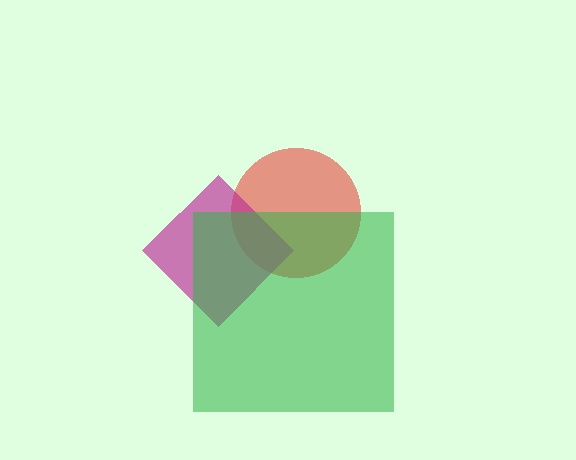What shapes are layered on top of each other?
The layered shapes are: a red circle, a magenta diamond, a green square.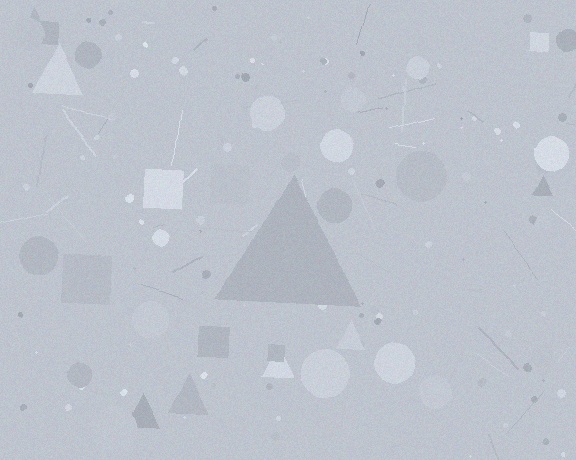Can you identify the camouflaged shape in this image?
The camouflaged shape is a triangle.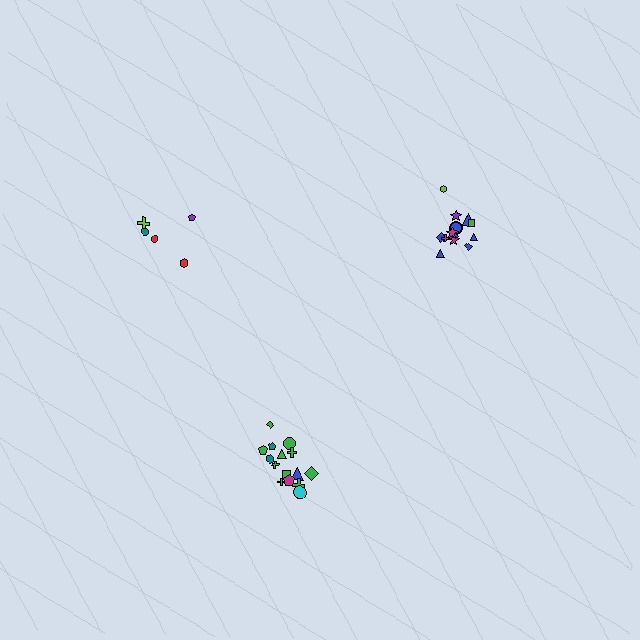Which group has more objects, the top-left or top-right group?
The top-right group.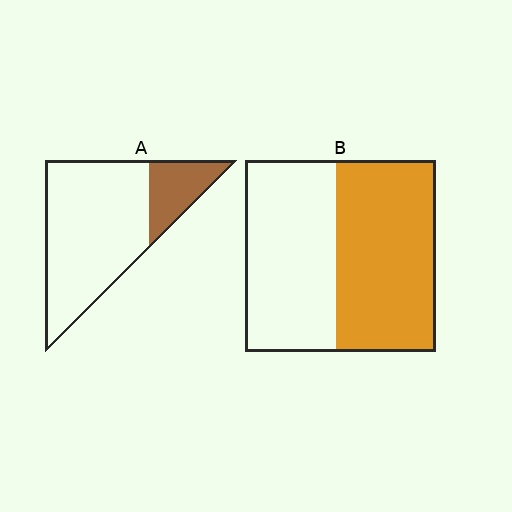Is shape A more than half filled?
No.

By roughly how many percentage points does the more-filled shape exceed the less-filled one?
By roughly 30 percentage points (B over A).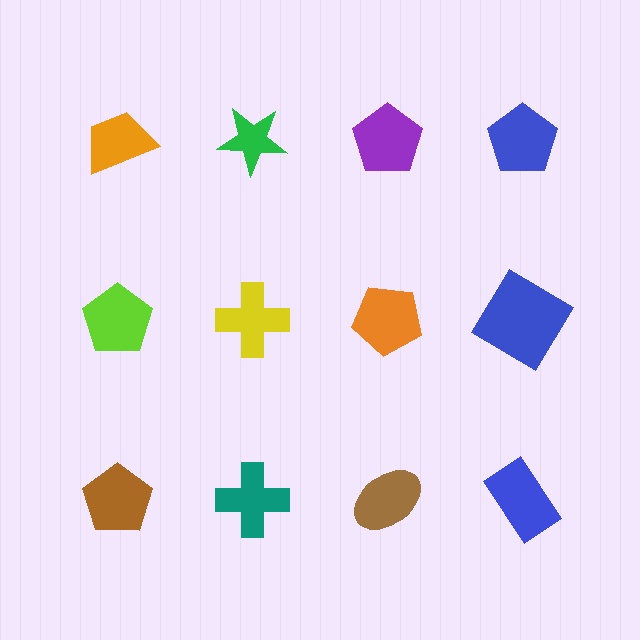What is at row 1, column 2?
A green star.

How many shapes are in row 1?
4 shapes.